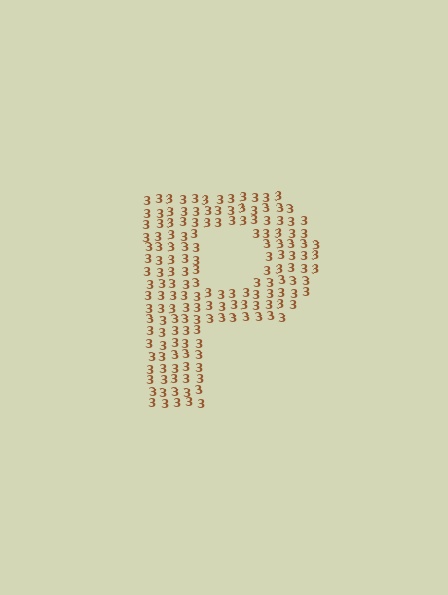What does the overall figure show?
The overall figure shows the letter P.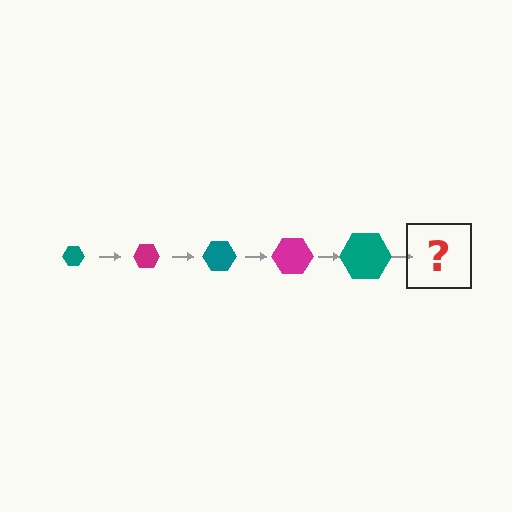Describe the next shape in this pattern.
It should be a magenta hexagon, larger than the previous one.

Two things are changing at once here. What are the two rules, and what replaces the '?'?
The two rules are that the hexagon grows larger each step and the color cycles through teal and magenta. The '?' should be a magenta hexagon, larger than the previous one.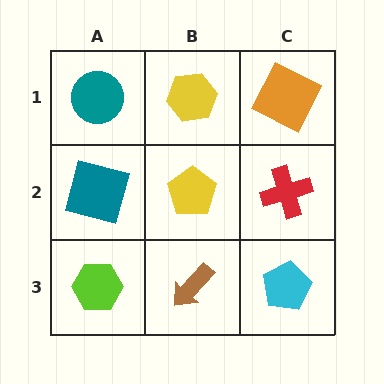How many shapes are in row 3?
3 shapes.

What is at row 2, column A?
A teal square.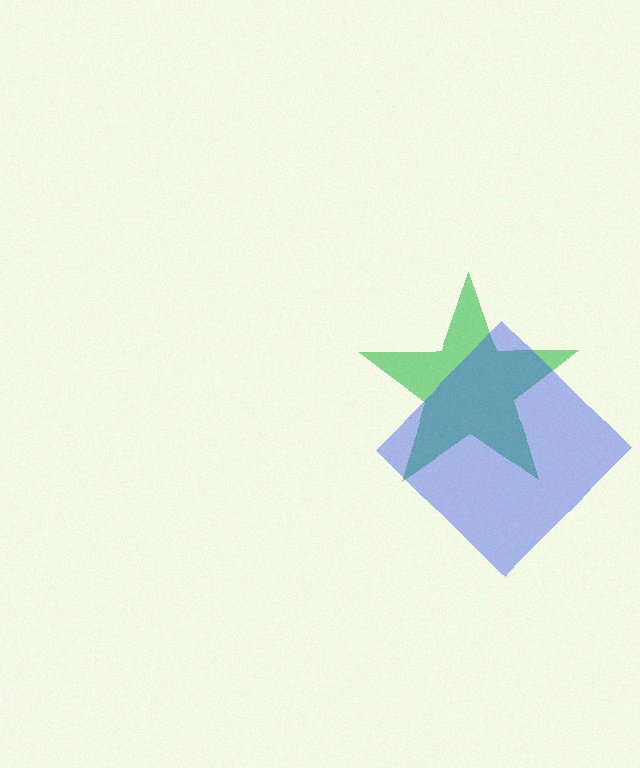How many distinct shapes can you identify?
There are 2 distinct shapes: a green star, a blue diamond.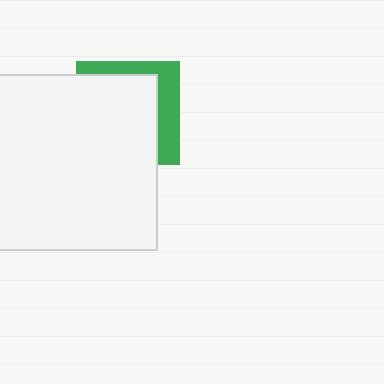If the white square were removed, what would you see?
You would see the complete green square.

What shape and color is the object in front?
The object in front is a white square.